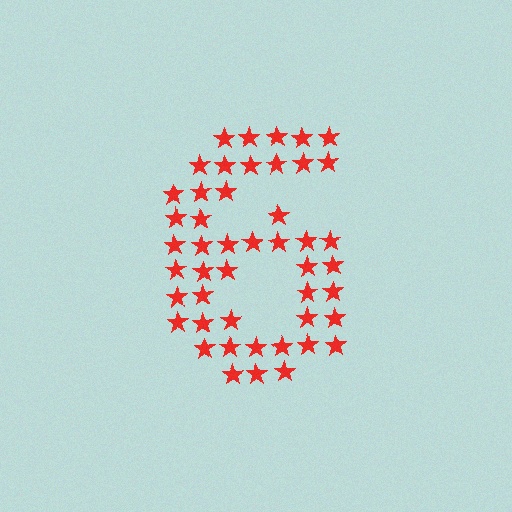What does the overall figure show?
The overall figure shows the digit 6.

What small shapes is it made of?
It is made of small stars.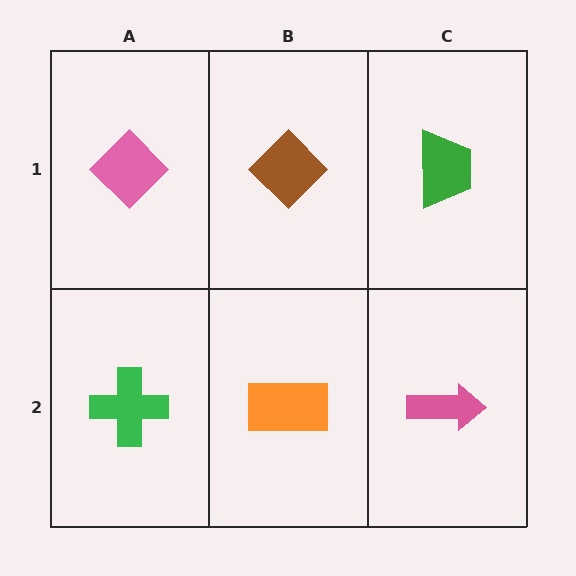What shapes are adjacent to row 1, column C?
A pink arrow (row 2, column C), a brown diamond (row 1, column B).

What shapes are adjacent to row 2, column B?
A brown diamond (row 1, column B), a green cross (row 2, column A), a pink arrow (row 2, column C).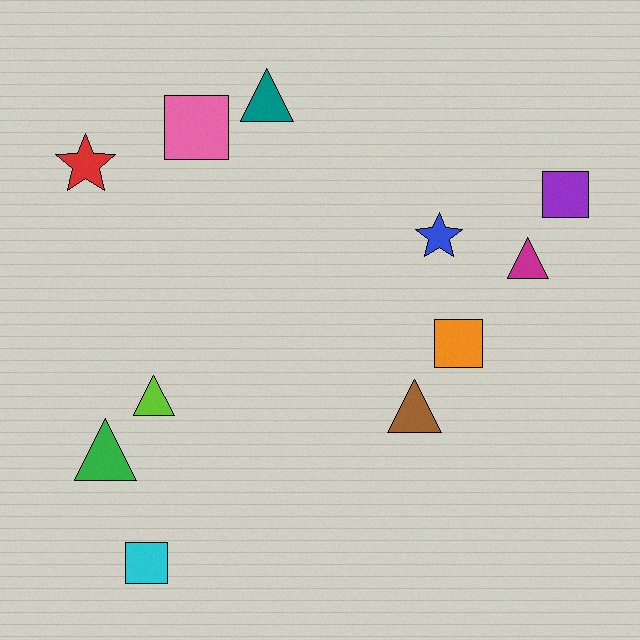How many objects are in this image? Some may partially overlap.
There are 11 objects.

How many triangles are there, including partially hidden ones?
There are 5 triangles.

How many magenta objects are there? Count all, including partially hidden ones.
There is 1 magenta object.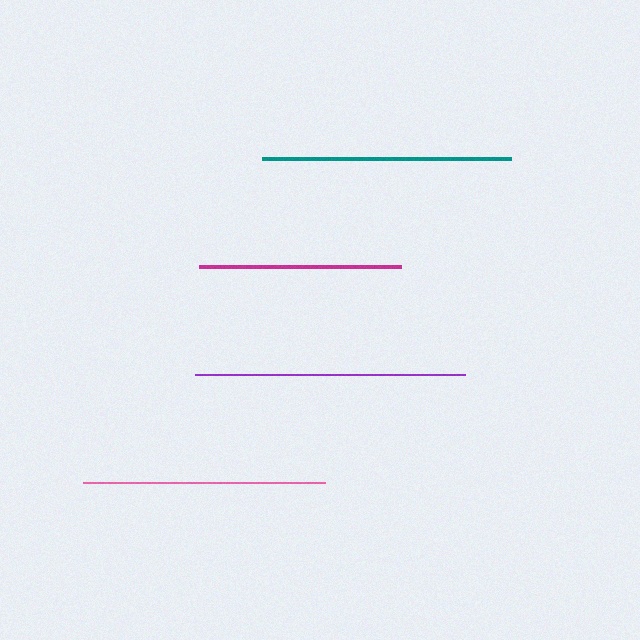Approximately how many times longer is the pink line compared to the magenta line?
The pink line is approximately 1.2 times the length of the magenta line.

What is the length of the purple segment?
The purple segment is approximately 271 pixels long.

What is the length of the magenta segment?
The magenta segment is approximately 202 pixels long.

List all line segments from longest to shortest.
From longest to shortest: purple, teal, pink, magenta.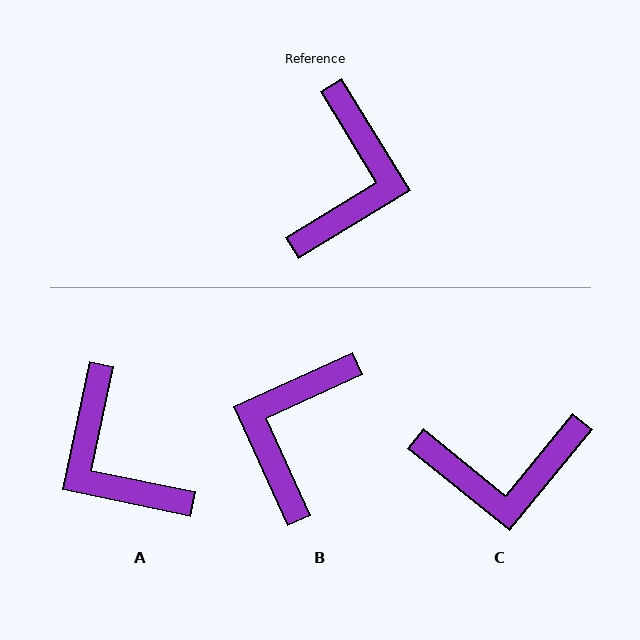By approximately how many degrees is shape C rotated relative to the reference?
Approximately 71 degrees clockwise.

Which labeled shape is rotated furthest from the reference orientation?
B, about 173 degrees away.